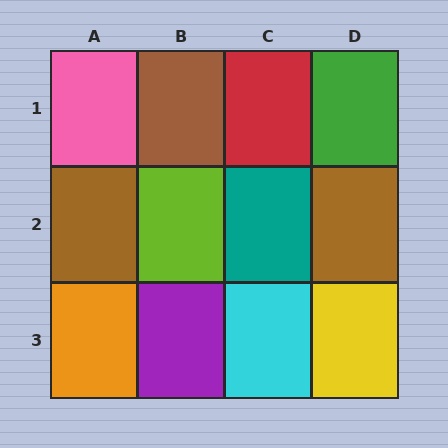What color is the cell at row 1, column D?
Green.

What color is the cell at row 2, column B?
Lime.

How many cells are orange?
1 cell is orange.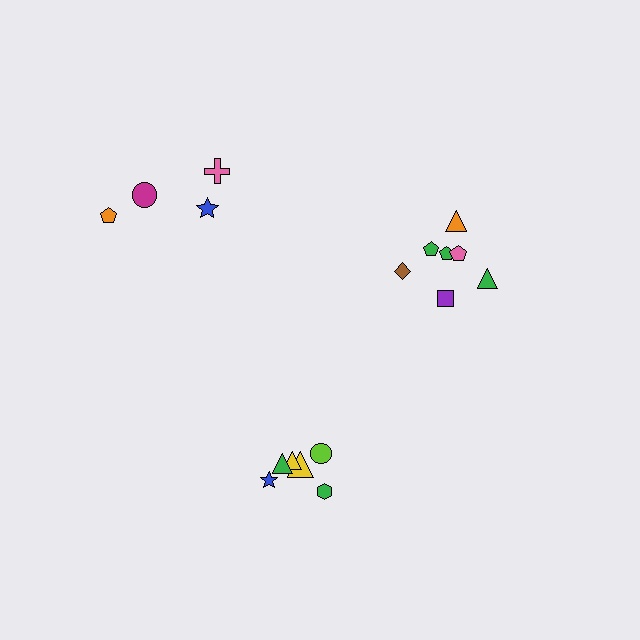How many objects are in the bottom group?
There are 6 objects.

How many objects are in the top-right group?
There are 7 objects.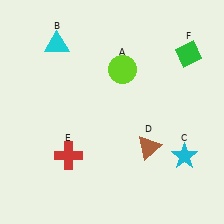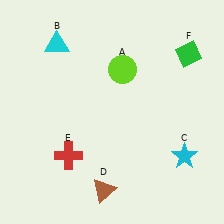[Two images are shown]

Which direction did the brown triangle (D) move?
The brown triangle (D) moved left.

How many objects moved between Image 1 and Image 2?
1 object moved between the two images.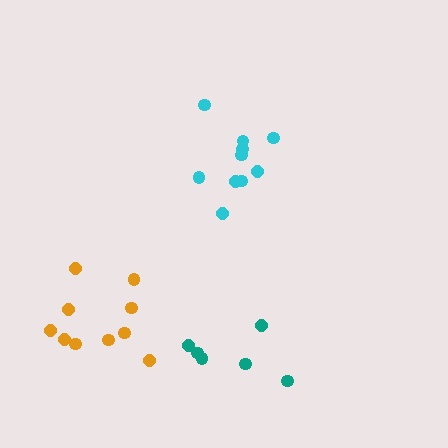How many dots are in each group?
Group 1: 10 dots, Group 2: 10 dots, Group 3: 6 dots (26 total).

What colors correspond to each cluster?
The clusters are colored: cyan, orange, teal.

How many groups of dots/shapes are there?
There are 3 groups.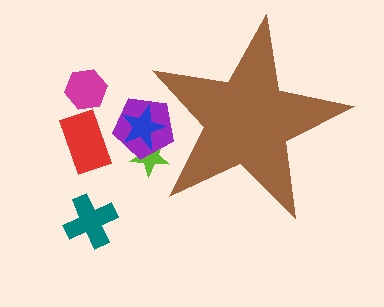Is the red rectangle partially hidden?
No, the red rectangle is fully visible.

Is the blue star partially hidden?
Yes, the blue star is partially hidden behind the brown star.